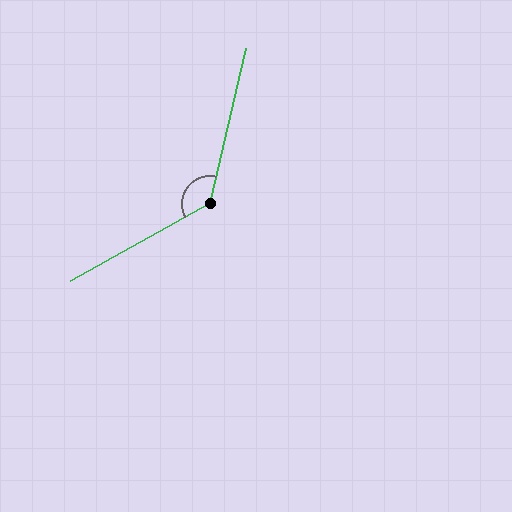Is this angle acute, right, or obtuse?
It is obtuse.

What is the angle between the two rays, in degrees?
Approximately 132 degrees.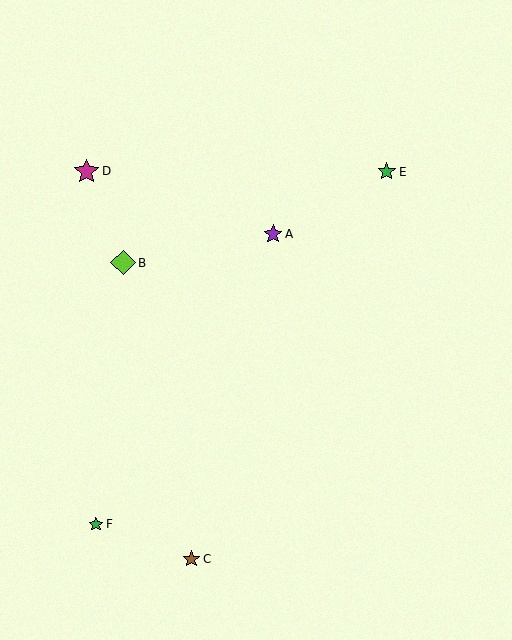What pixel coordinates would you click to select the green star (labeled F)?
Click at (96, 524) to select the green star F.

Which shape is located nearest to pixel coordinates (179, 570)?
The brown star (labeled C) at (191, 559) is nearest to that location.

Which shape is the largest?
The magenta star (labeled D) is the largest.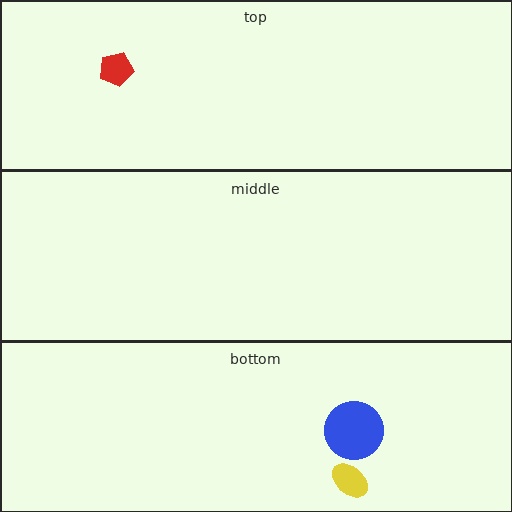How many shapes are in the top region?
1.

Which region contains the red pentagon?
The top region.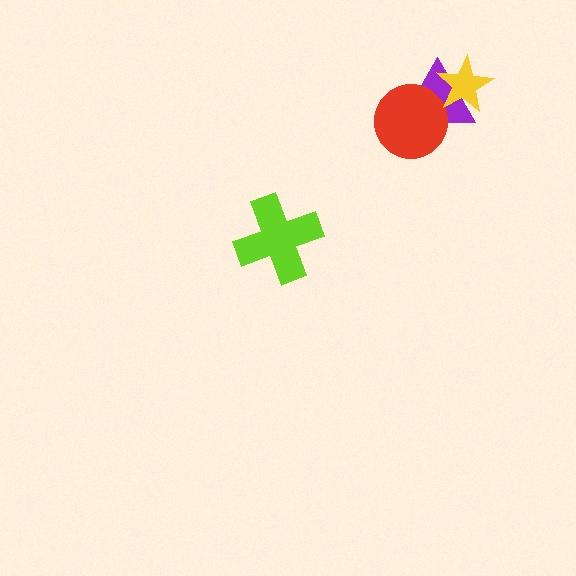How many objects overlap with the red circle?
1 object overlaps with the red circle.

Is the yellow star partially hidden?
No, no other shape covers it.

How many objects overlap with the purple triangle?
2 objects overlap with the purple triangle.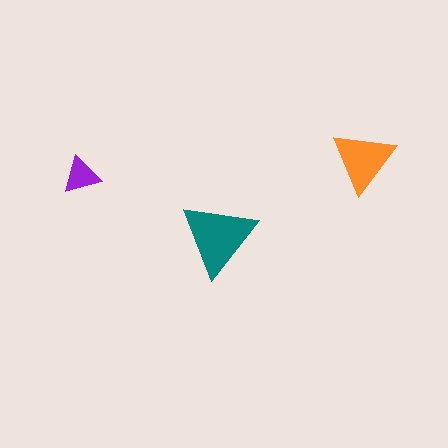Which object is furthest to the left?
The purple triangle is leftmost.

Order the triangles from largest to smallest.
the teal one, the orange one, the purple one.